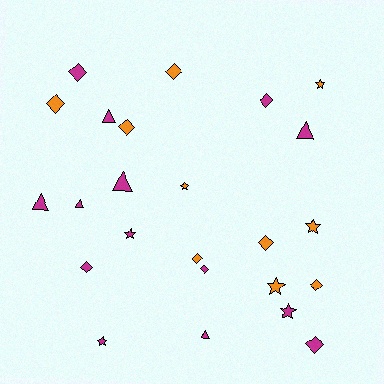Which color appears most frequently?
Magenta, with 14 objects.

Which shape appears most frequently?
Diamond, with 11 objects.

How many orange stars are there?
There are 4 orange stars.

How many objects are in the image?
There are 24 objects.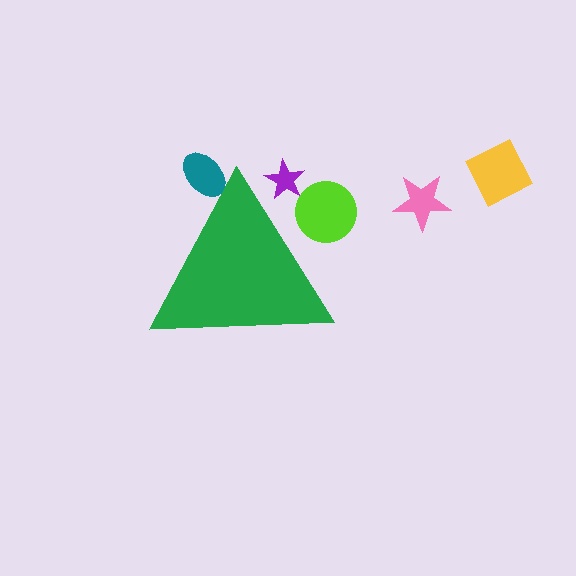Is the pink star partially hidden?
No, the pink star is fully visible.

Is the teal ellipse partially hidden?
Yes, the teal ellipse is partially hidden behind the green triangle.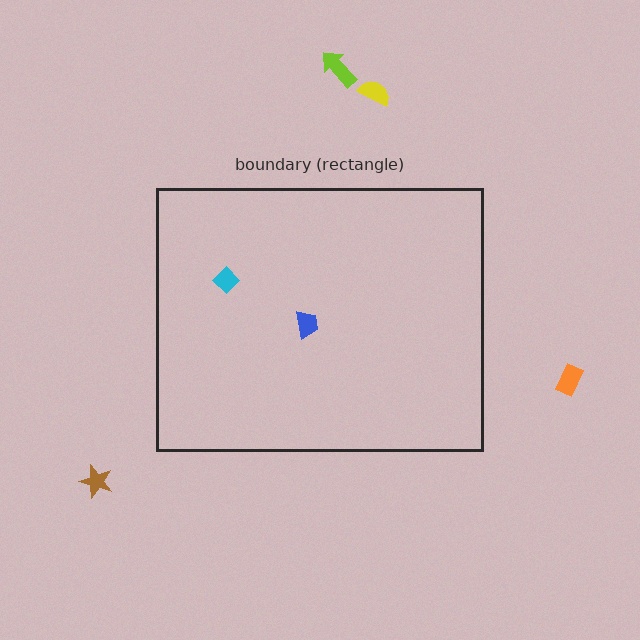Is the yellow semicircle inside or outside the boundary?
Outside.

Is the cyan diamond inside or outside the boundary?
Inside.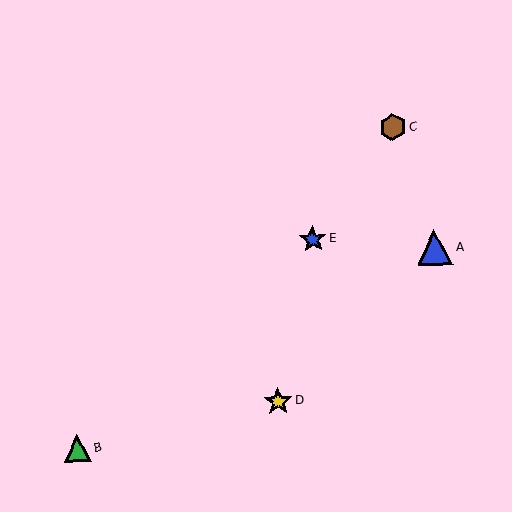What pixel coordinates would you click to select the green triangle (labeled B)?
Click at (77, 448) to select the green triangle B.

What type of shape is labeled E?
Shape E is a blue star.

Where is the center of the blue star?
The center of the blue star is at (313, 239).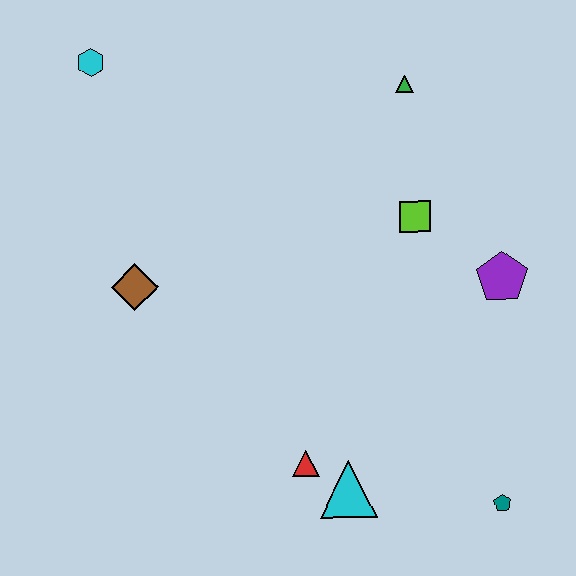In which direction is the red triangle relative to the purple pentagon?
The red triangle is to the left of the purple pentagon.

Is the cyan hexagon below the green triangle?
No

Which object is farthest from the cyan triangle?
The cyan hexagon is farthest from the cyan triangle.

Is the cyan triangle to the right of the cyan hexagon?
Yes